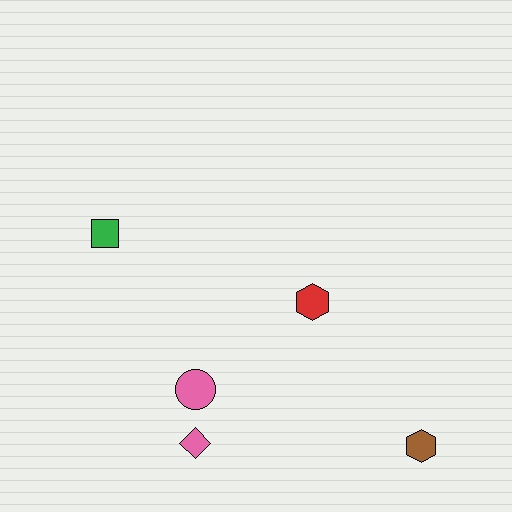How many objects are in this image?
There are 5 objects.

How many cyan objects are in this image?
There are no cyan objects.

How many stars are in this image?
There are no stars.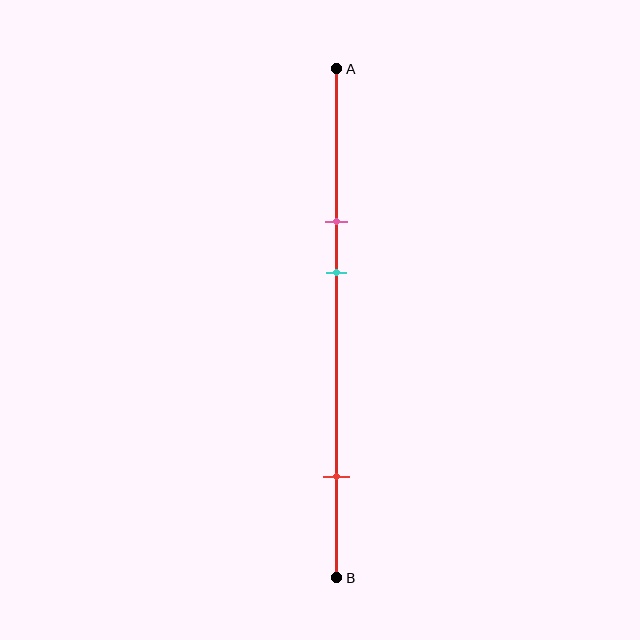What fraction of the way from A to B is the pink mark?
The pink mark is approximately 30% (0.3) of the way from A to B.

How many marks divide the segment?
There are 3 marks dividing the segment.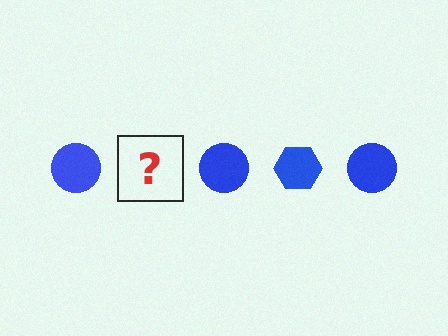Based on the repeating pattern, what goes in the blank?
The blank should be a blue hexagon.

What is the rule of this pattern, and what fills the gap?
The rule is that the pattern cycles through circle, hexagon shapes in blue. The gap should be filled with a blue hexagon.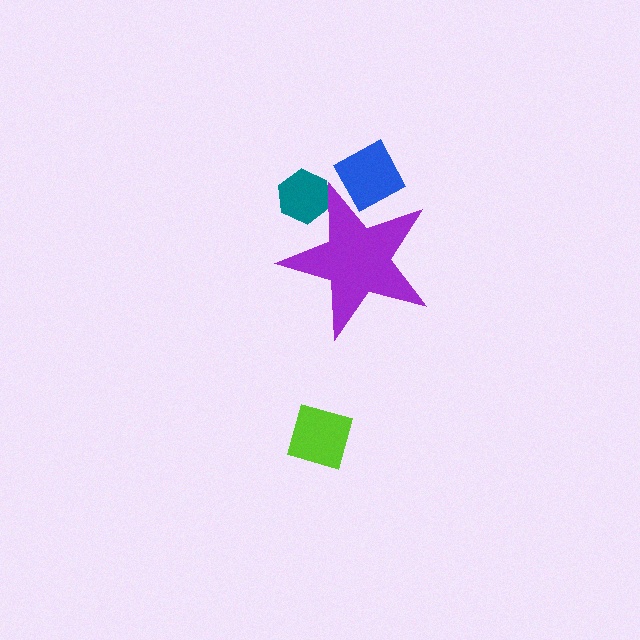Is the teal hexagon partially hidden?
Yes, the teal hexagon is partially hidden behind the purple star.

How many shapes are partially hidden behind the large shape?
2 shapes are partially hidden.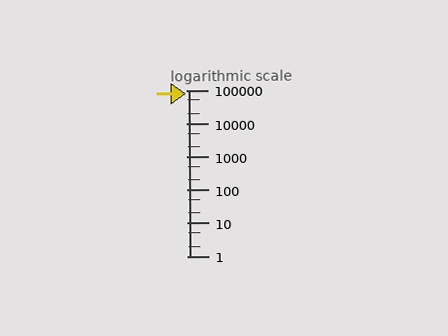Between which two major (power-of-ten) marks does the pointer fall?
The pointer is between 10000 and 100000.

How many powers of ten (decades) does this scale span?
The scale spans 5 decades, from 1 to 100000.